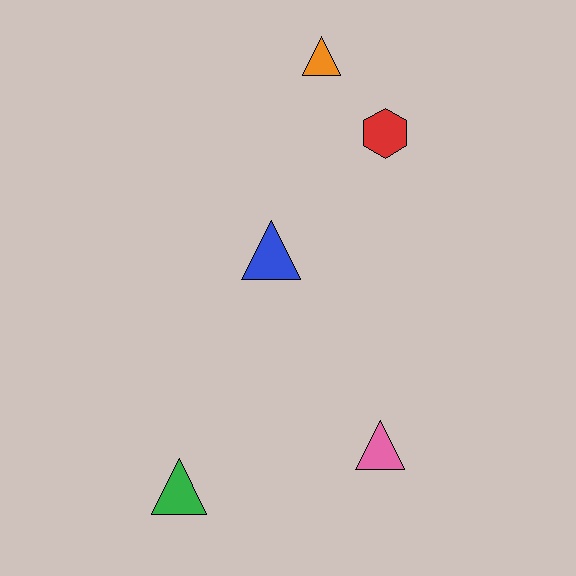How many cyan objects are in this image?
There are no cyan objects.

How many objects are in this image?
There are 5 objects.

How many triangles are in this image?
There are 4 triangles.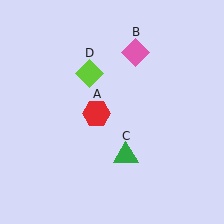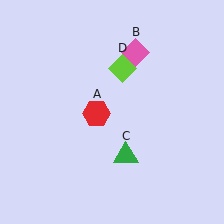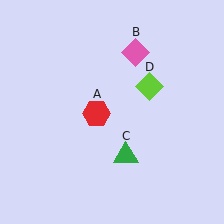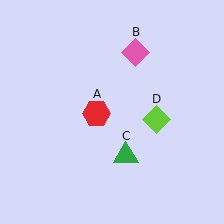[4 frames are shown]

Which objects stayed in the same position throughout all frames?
Red hexagon (object A) and pink diamond (object B) and green triangle (object C) remained stationary.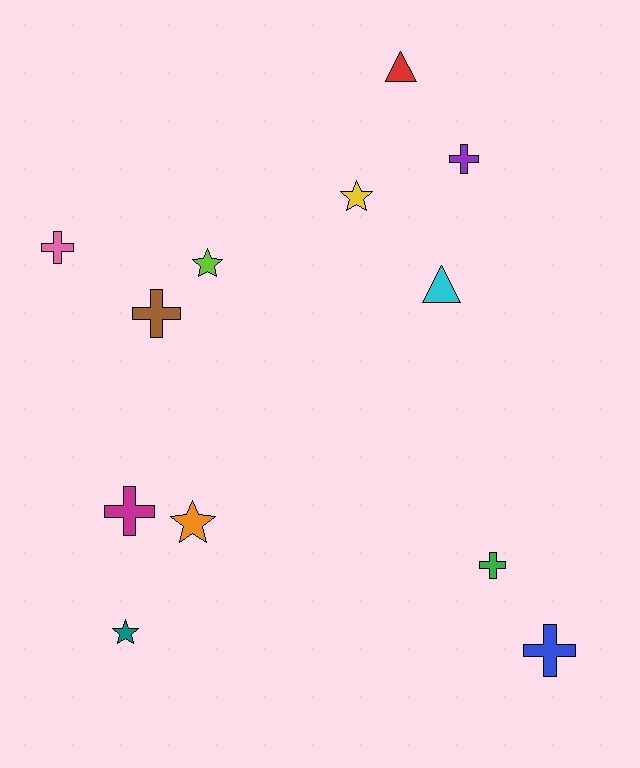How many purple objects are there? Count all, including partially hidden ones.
There is 1 purple object.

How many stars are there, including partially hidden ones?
There are 4 stars.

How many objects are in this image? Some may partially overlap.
There are 12 objects.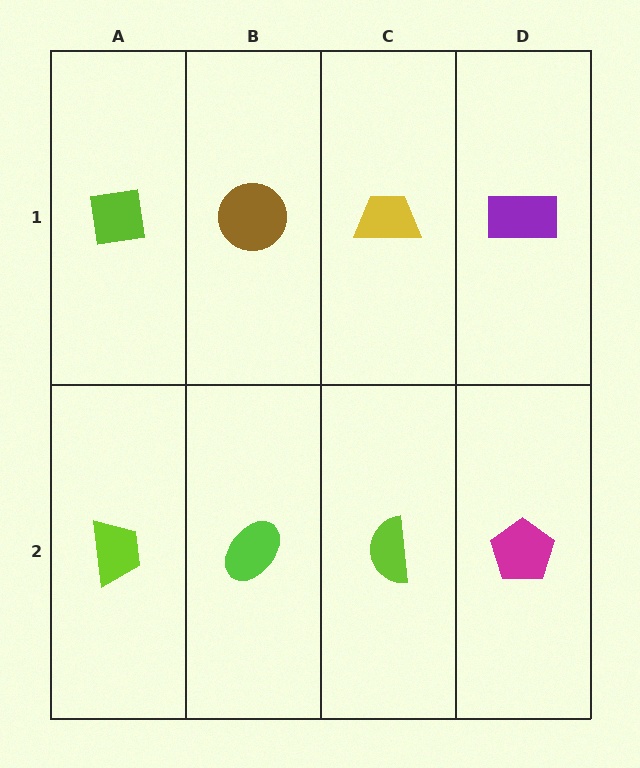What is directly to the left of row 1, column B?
A lime square.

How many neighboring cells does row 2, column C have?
3.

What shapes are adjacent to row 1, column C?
A lime semicircle (row 2, column C), a brown circle (row 1, column B), a purple rectangle (row 1, column D).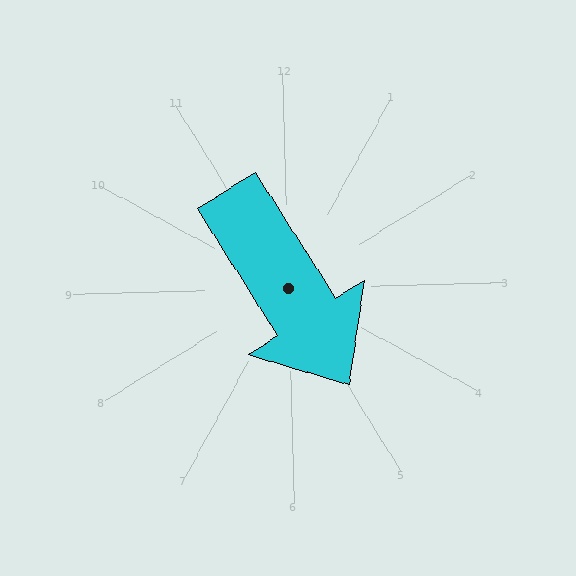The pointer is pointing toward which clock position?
Roughly 5 o'clock.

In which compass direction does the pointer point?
Southeast.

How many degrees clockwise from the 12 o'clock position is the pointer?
Approximately 149 degrees.